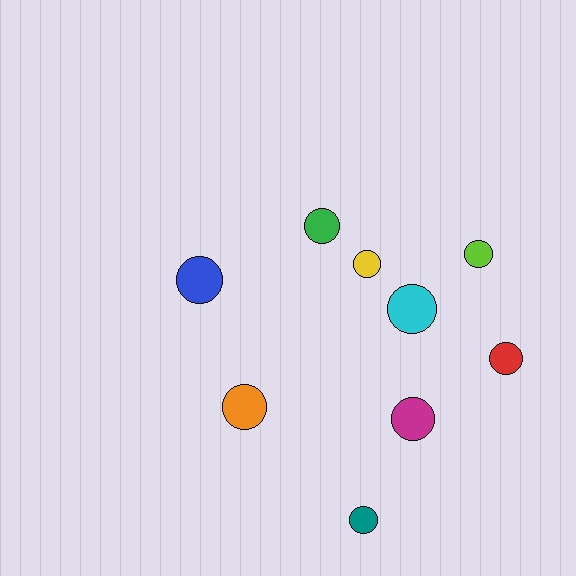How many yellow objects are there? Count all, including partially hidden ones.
There is 1 yellow object.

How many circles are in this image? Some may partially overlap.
There are 9 circles.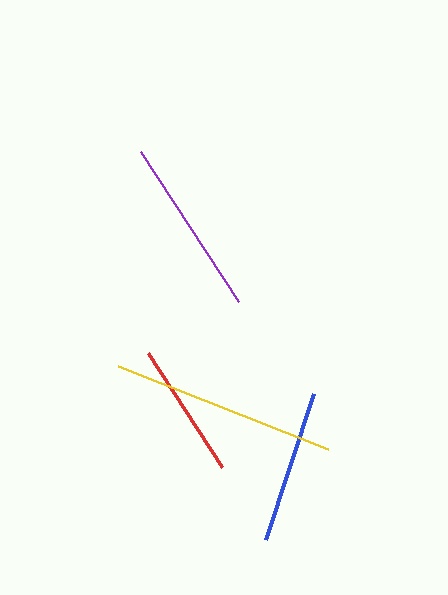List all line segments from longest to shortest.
From longest to shortest: yellow, purple, blue, red.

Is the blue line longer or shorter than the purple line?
The purple line is longer than the blue line.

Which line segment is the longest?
The yellow line is the longest at approximately 226 pixels.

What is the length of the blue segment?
The blue segment is approximately 154 pixels long.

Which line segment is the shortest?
The red line is the shortest at approximately 136 pixels.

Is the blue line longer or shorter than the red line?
The blue line is longer than the red line.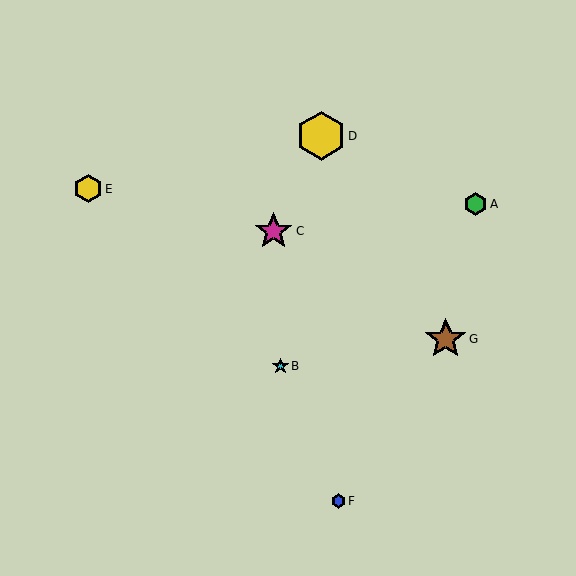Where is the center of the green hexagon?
The center of the green hexagon is at (475, 204).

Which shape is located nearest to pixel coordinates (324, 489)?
The blue hexagon (labeled F) at (338, 501) is nearest to that location.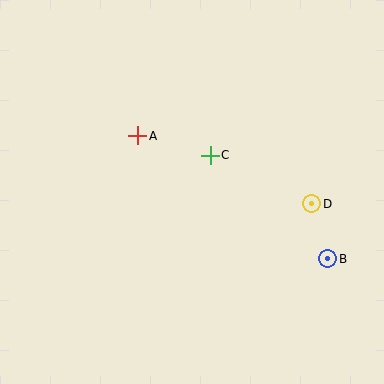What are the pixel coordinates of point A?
Point A is at (138, 136).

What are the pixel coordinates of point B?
Point B is at (328, 259).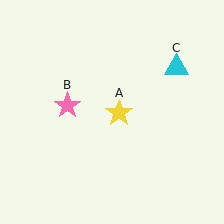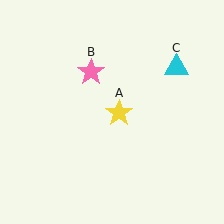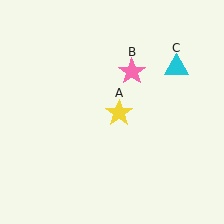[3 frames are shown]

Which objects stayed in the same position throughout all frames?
Yellow star (object A) and cyan triangle (object C) remained stationary.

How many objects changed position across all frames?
1 object changed position: pink star (object B).